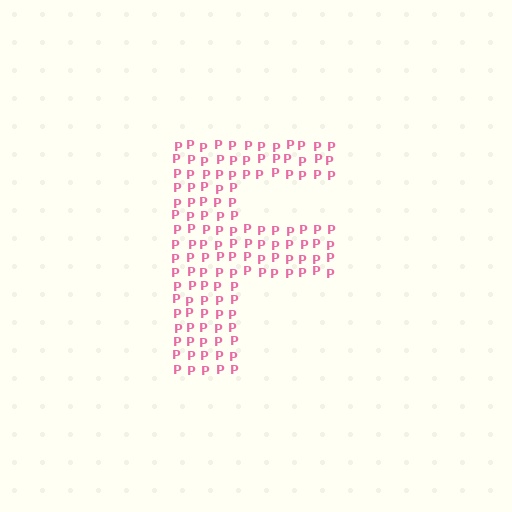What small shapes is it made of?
It is made of small letter P's.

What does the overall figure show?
The overall figure shows the letter F.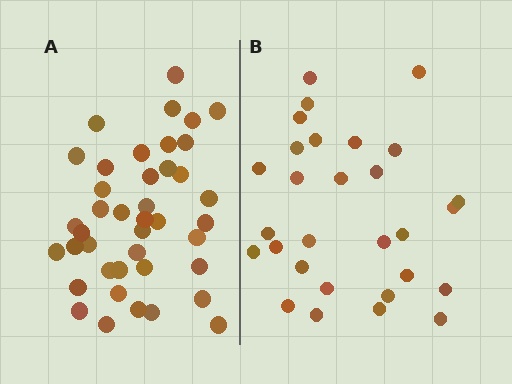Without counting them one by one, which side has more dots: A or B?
Region A (the left region) has more dots.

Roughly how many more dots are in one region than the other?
Region A has roughly 12 or so more dots than region B.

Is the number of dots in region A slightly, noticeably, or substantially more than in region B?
Region A has noticeably more, but not dramatically so. The ratio is roughly 1.4 to 1.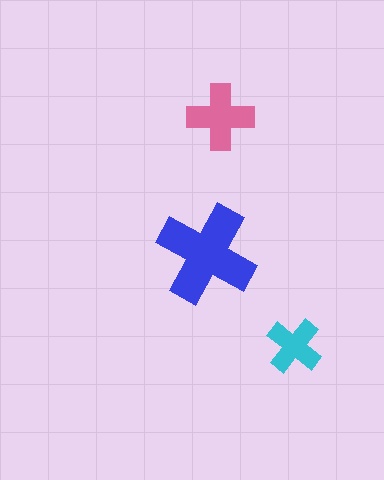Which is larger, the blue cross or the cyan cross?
The blue one.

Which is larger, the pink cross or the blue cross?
The blue one.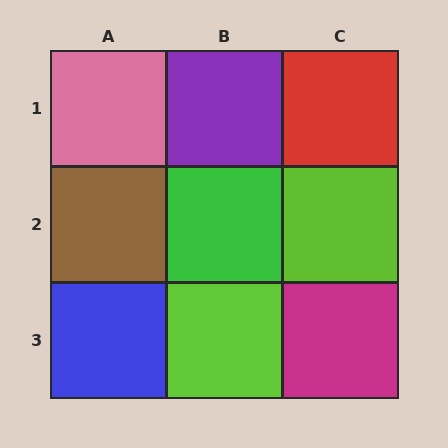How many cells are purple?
1 cell is purple.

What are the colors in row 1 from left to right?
Pink, purple, red.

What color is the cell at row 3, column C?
Magenta.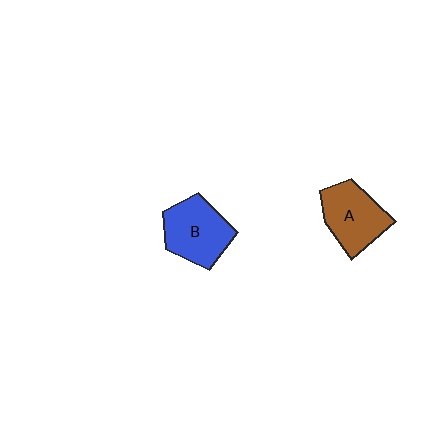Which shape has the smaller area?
Shape A (brown).